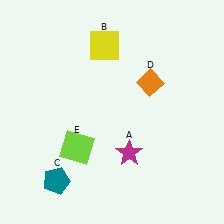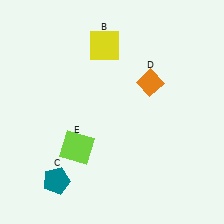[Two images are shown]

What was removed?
The magenta star (A) was removed in Image 2.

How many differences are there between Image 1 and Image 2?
There is 1 difference between the two images.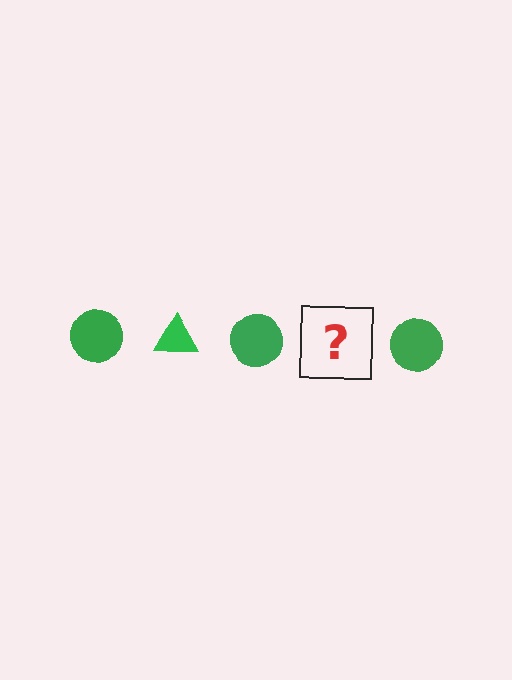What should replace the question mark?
The question mark should be replaced with a green triangle.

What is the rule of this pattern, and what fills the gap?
The rule is that the pattern cycles through circle, triangle shapes in green. The gap should be filled with a green triangle.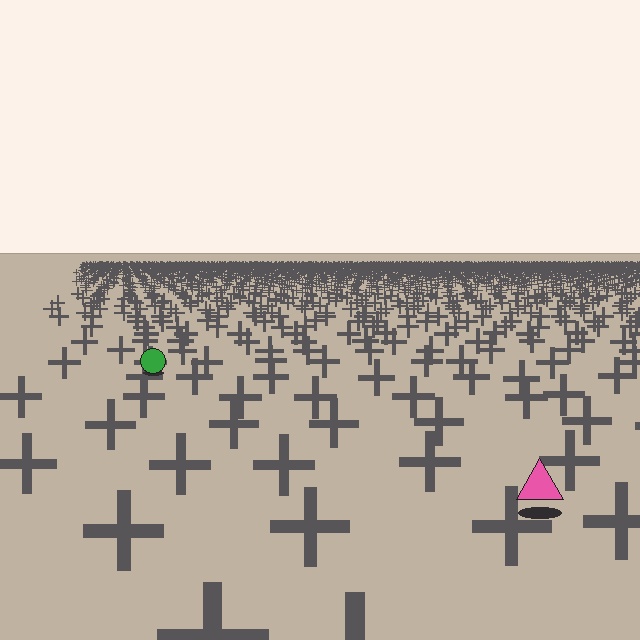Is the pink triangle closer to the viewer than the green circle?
Yes. The pink triangle is closer — you can tell from the texture gradient: the ground texture is coarser near it.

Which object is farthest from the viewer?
The green circle is farthest from the viewer. It appears smaller and the ground texture around it is denser.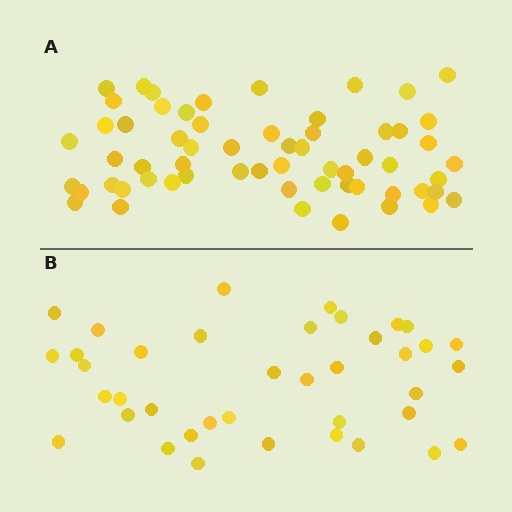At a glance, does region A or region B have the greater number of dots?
Region A (the top region) has more dots.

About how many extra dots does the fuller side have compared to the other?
Region A has approximately 20 more dots than region B.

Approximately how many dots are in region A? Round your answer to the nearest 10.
About 60 dots.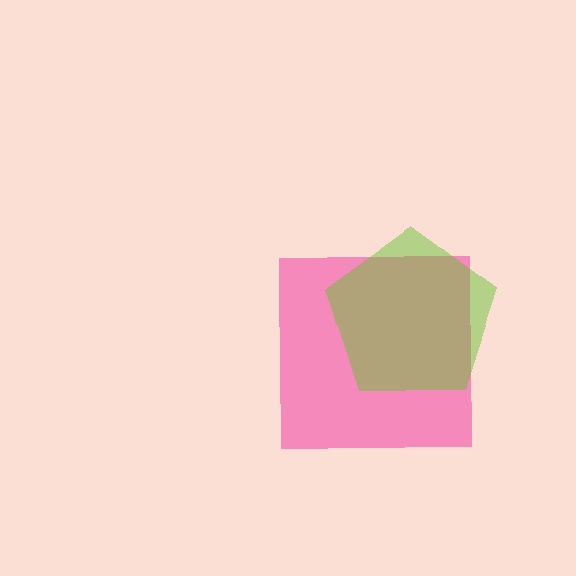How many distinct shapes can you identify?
There are 2 distinct shapes: a pink square, a lime pentagon.